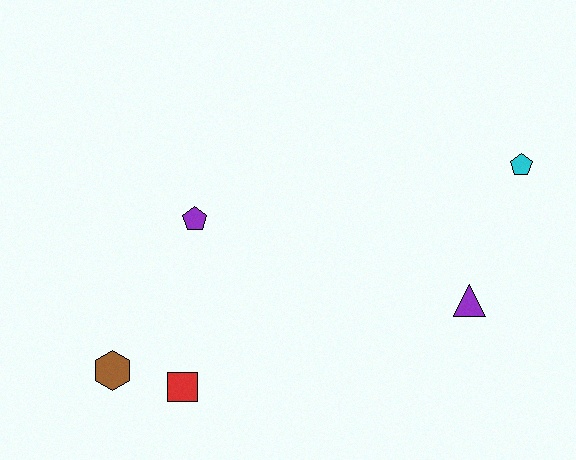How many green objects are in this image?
There are no green objects.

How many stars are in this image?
There are no stars.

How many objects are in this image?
There are 5 objects.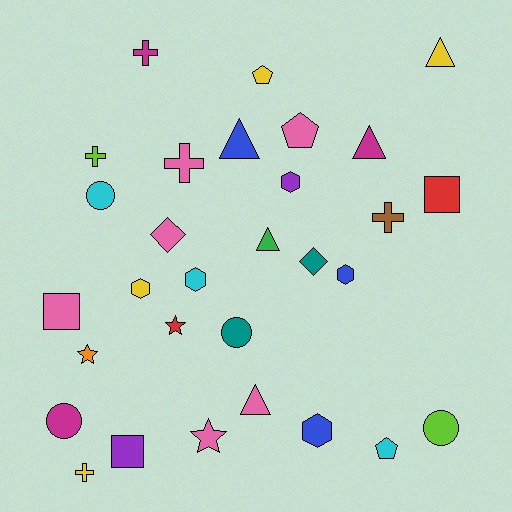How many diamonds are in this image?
There are 2 diamonds.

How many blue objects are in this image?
There are 3 blue objects.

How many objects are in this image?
There are 30 objects.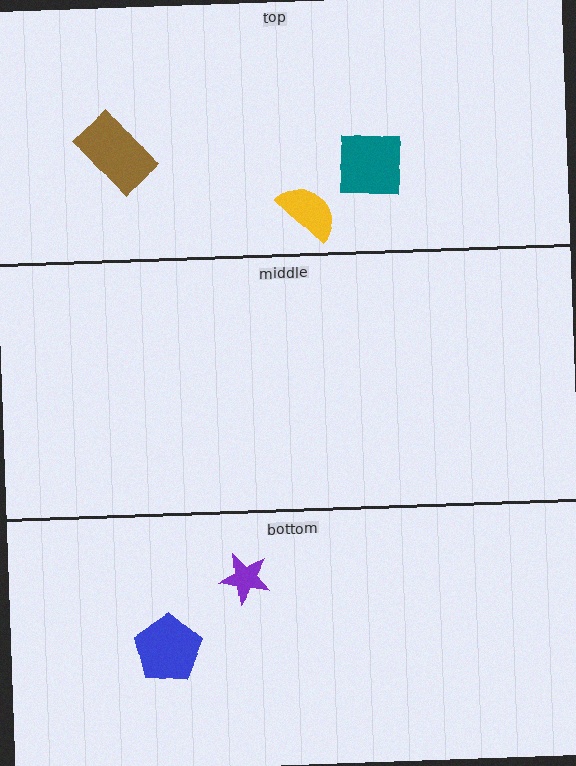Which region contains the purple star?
The bottom region.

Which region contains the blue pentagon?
The bottom region.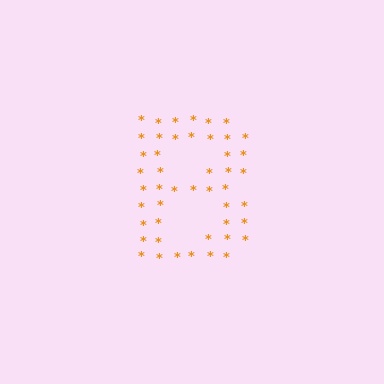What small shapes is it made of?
It is made of small asterisks.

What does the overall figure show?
The overall figure shows the letter B.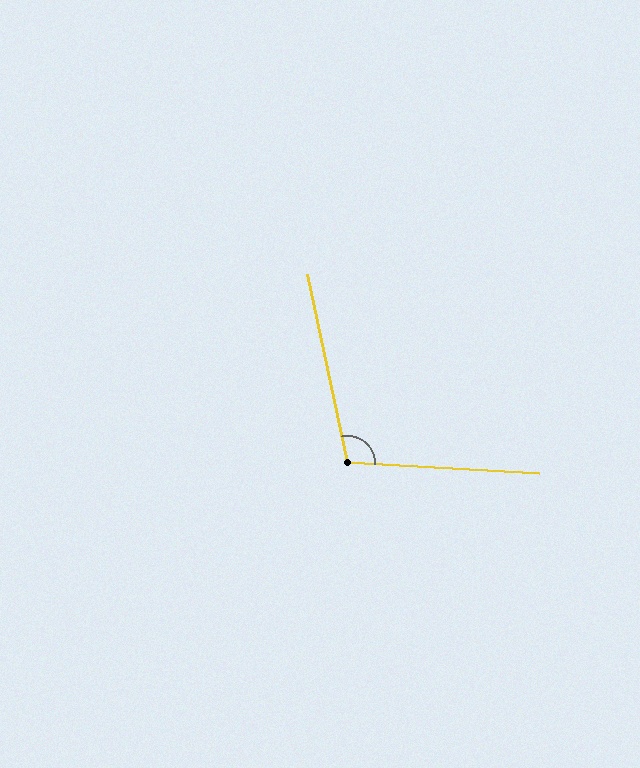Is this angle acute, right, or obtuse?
It is obtuse.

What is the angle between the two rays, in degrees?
Approximately 105 degrees.